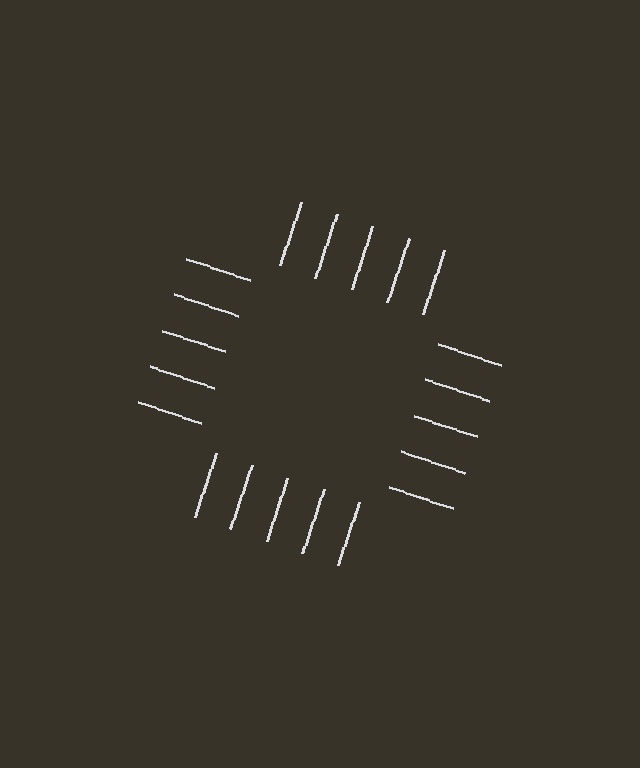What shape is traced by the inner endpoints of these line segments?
An illusory square — the line segments terminate on its edges but no continuous stroke is drawn.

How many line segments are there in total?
20 — 5 along each of the 4 edges.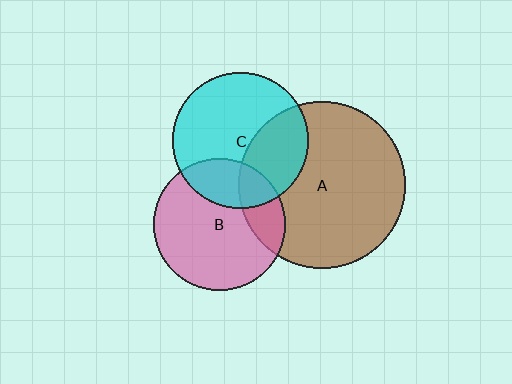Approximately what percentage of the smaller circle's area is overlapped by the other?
Approximately 35%.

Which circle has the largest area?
Circle A (brown).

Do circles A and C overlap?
Yes.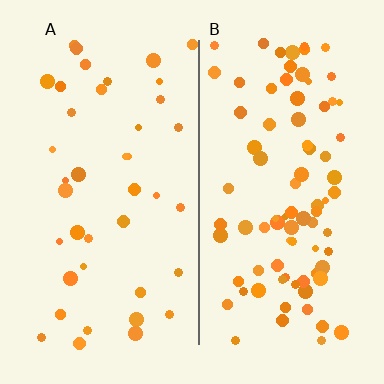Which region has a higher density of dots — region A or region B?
B (the right).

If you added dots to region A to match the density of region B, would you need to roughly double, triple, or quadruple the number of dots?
Approximately double.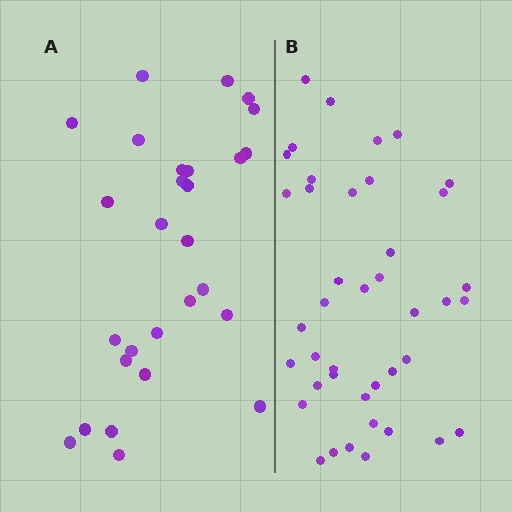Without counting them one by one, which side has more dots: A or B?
Region B (the right region) has more dots.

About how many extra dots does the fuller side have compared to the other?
Region B has approximately 15 more dots than region A.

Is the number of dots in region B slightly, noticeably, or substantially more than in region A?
Region B has substantially more. The ratio is roughly 1.5 to 1.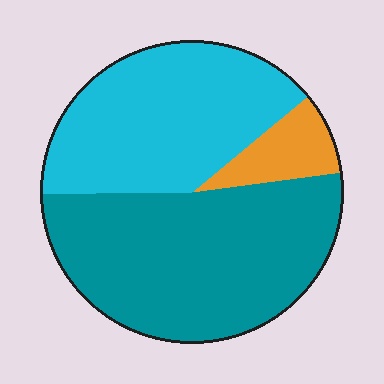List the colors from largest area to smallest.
From largest to smallest: teal, cyan, orange.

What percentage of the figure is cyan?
Cyan covers 39% of the figure.